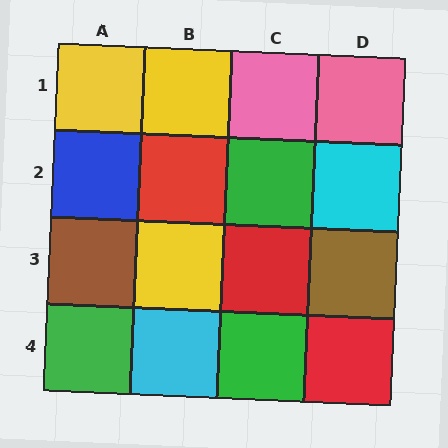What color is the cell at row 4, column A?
Green.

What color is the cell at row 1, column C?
Pink.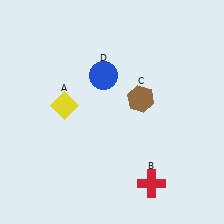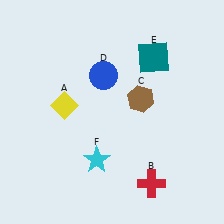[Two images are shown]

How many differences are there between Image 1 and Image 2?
There are 2 differences between the two images.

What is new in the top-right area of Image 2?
A teal square (E) was added in the top-right area of Image 2.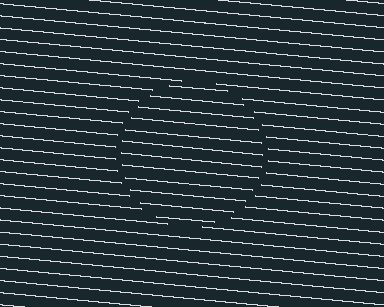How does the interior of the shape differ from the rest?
The interior of the shape contains the same grating, shifted by half a period — the contour is defined by the phase discontinuity where line-ends from the inner and outer gratings abut.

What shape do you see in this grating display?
An illusory circle. The interior of the shape contains the same grating, shifted by half a period — the contour is defined by the phase discontinuity where line-ends from the inner and outer gratings abut.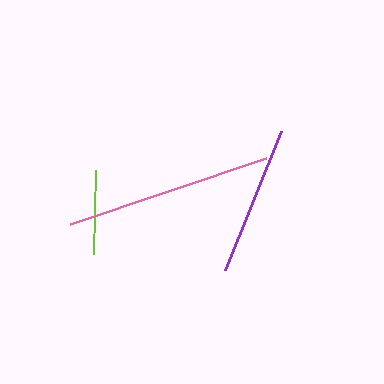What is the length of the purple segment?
The purple segment is approximately 150 pixels long.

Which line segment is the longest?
The pink line is the longest at approximately 207 pixels.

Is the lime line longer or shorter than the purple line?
The purple line is longer than the lime line.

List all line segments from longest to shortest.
From longest to shortest: pink, purple, lime.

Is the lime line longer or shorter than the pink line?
The pink line is longer than the lime line.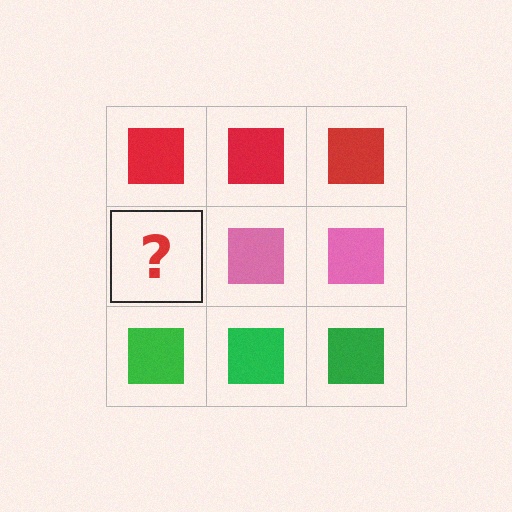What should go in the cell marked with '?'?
The missing cell should contain a pink square.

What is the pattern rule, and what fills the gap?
The rule is that each row has a consistent color. The gap should be filled with a pink square.